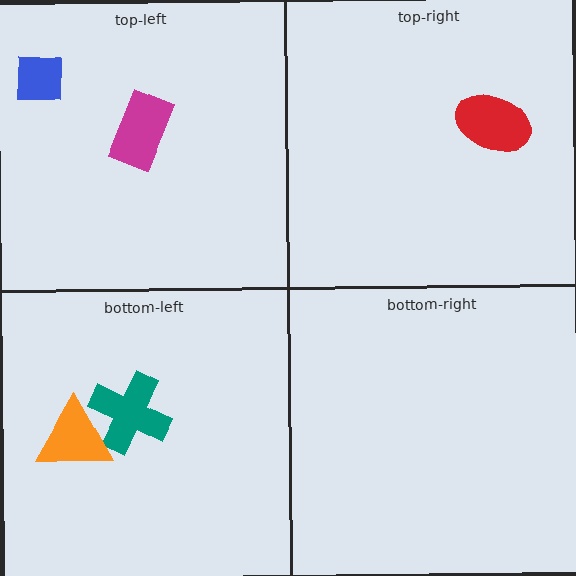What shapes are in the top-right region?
The red ellipse.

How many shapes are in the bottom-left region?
2.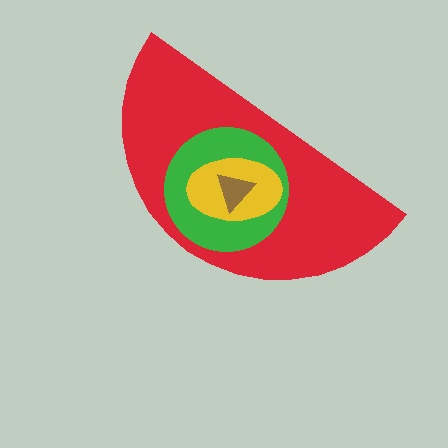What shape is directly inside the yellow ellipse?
The brown triangle.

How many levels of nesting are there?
4.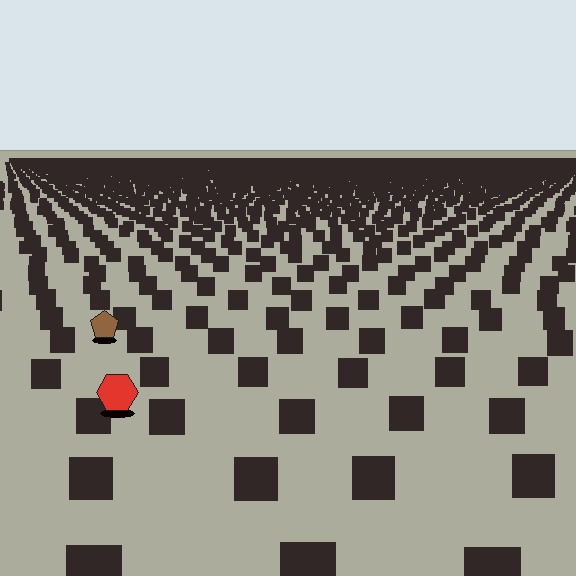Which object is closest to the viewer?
The red hexagon is closest. The texture marks near it are larger and more spread out.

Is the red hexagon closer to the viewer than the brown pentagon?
Yes. The red hexagon is closer — you can tell from the texture gradient: the ground texture is coarser near it.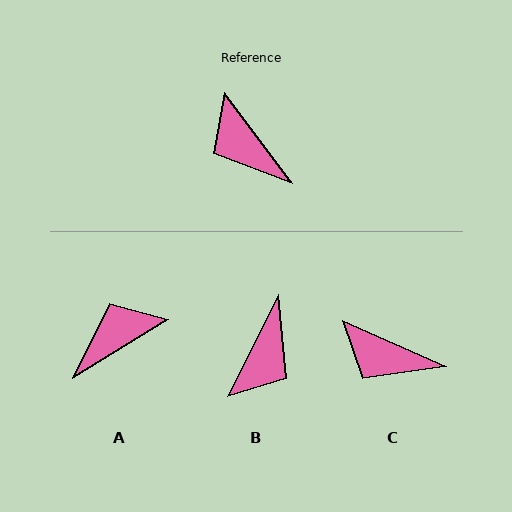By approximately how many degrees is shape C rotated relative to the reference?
Approximately 30 degrees counter-clockwise.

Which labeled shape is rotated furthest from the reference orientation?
B, about 117 degrees away.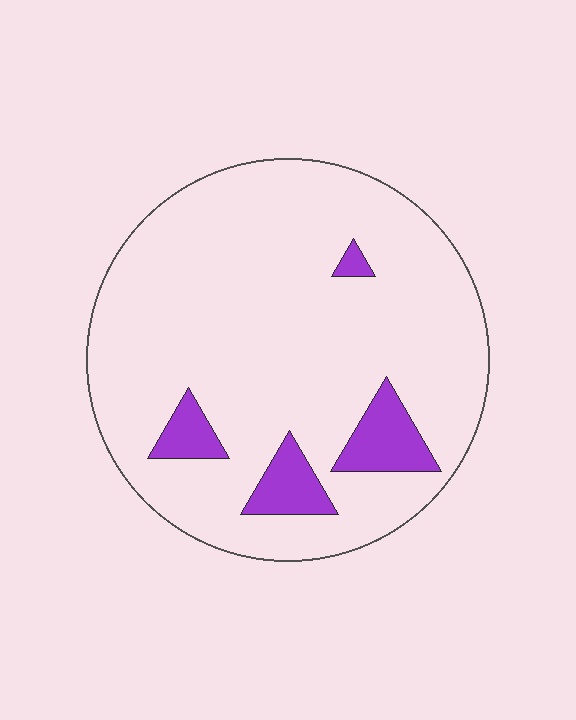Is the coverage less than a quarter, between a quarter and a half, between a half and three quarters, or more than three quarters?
Less than a quarter.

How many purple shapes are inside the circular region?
4.